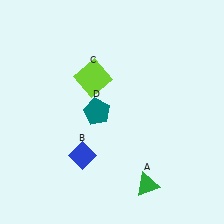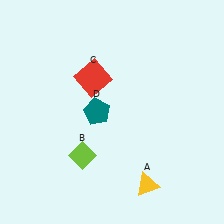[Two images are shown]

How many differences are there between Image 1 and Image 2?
There are 3 differences between the two images.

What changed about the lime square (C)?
In Image 1, C is lime. In Image 2, it changed to red.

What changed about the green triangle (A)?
In Image 1, A is green. In Image 2, it changed to yellow.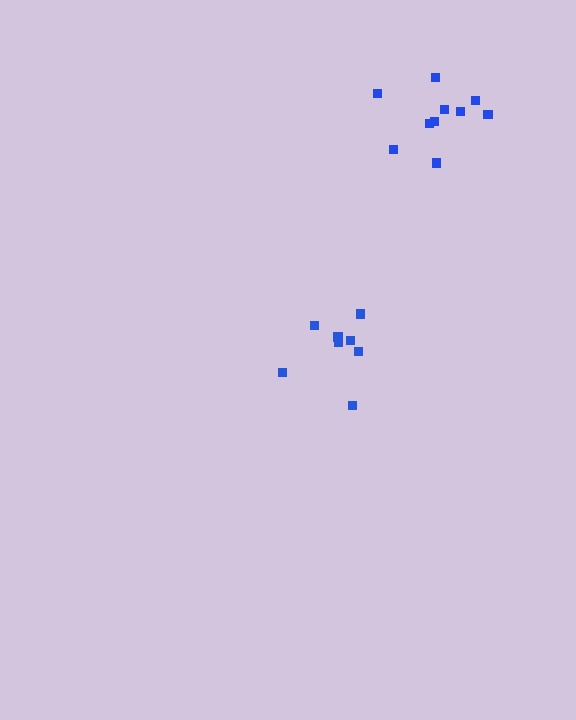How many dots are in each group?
Group 1: 8 dots, Group 2: 10 dots (18 total).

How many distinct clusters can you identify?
There are 2 distinct clusters.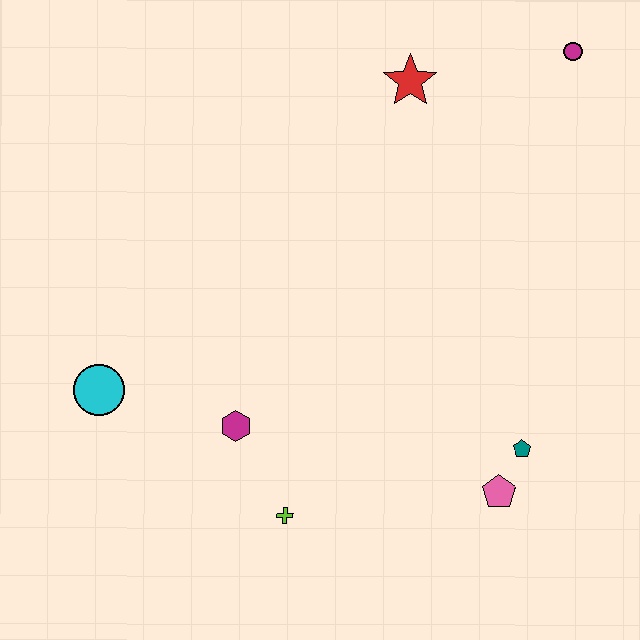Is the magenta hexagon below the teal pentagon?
No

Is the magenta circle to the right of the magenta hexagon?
Yes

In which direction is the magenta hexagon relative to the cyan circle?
The magenta hexagon is to the right of the cyan circle.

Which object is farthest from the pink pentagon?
The magenta circle is farthest from the pink pentagon.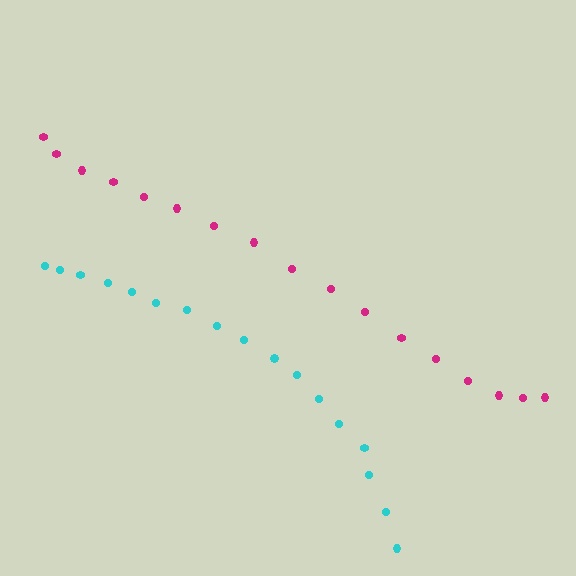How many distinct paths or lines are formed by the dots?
There are 2 distinct paths.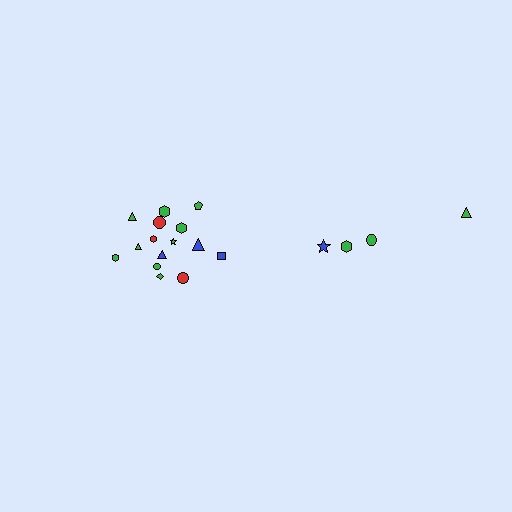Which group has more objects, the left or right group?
The left group.